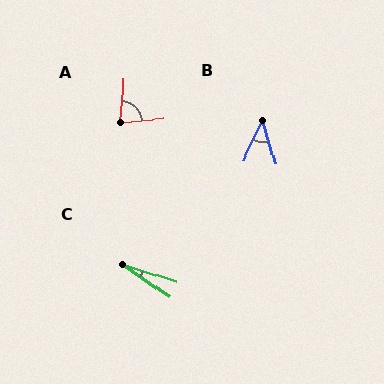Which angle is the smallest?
C, at approximately 16 degrees.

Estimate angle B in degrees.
Approximately 42 degrees.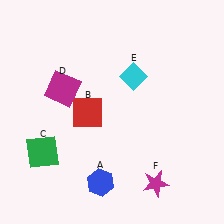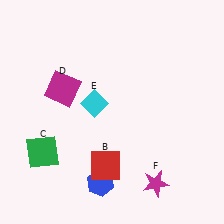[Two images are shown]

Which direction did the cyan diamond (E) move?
The cyan diamond (E) moved left.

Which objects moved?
The objects that moved are: the red square (B), the cyan diamond (E).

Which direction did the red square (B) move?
The red square (B) moved down.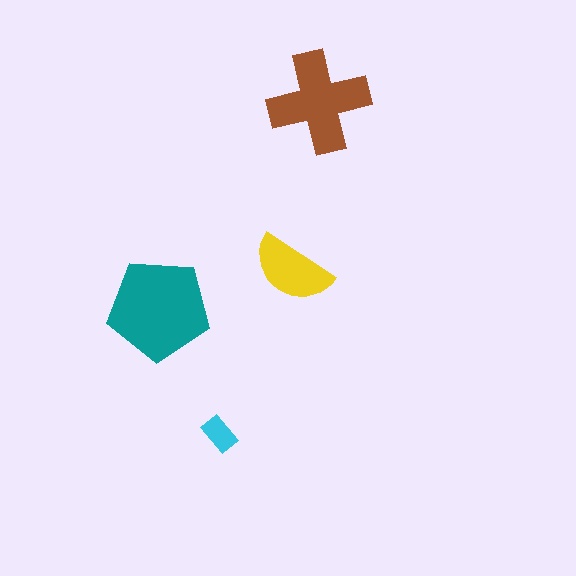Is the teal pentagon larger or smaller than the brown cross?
Larger.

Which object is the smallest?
The cyan rectangle.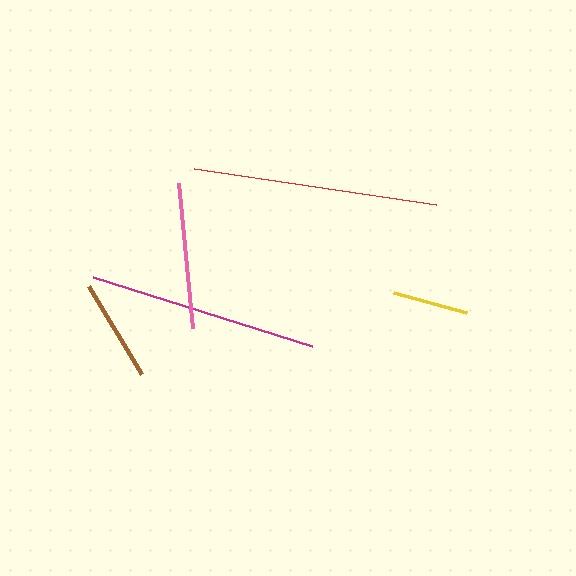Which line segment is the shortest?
The yellow line is the shortest at approximately 76 pixels.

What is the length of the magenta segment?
The magenta segment is approximately 230 pixels long.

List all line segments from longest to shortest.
From longest to shortest: red, magenta, pink, brown, yellow.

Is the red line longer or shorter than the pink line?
The red line is longer than the pink line.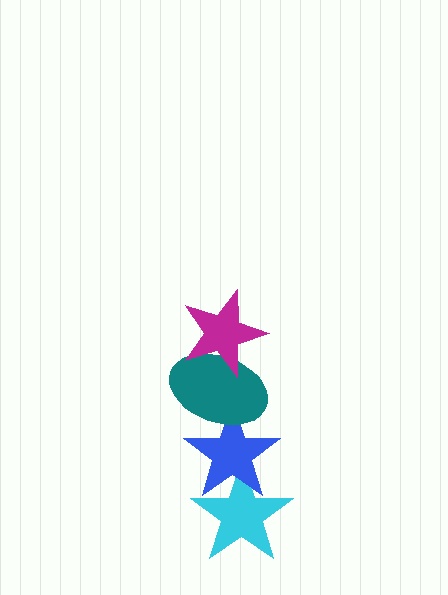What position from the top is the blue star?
The blue star is 3rd from the top.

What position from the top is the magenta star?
The magenta star is 1st from the top.